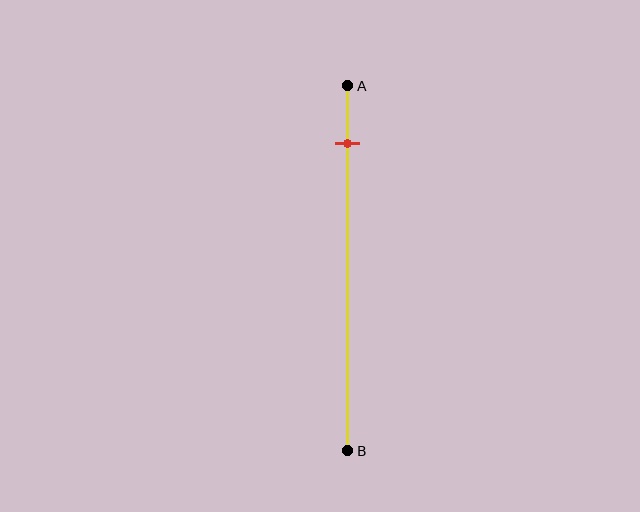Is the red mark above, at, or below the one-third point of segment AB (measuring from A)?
The red mark is above the one-third point of segment AB.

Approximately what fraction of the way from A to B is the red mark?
The red mark is approximately 15% of the way from A to B.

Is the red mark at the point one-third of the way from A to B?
No, the mark is at about 15% from A, not at the 33% one-third point.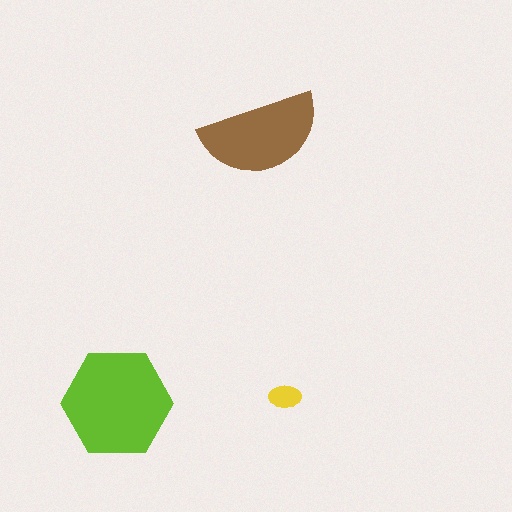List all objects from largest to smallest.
The lime hexagon, the brown semicircle, the yellow ellipse.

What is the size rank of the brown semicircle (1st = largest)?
2nd.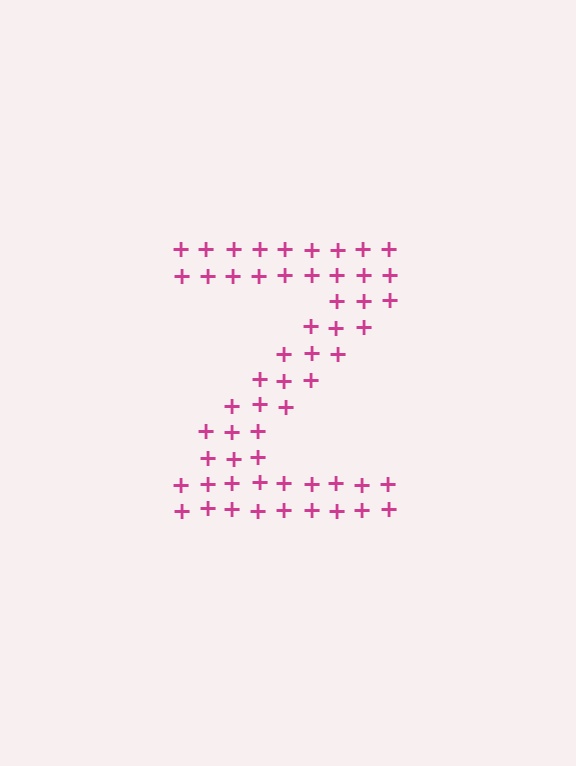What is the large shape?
The large shape is the letter Z.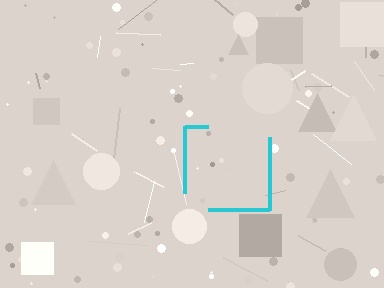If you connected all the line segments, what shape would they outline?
They would outline a square.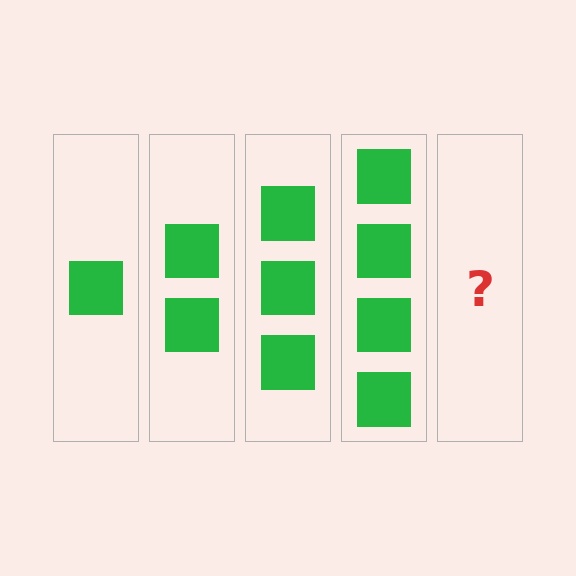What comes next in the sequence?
The next element should be 5 squares.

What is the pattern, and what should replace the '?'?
The pattern is that each step adds one more square. The '?' should be 5 squares.